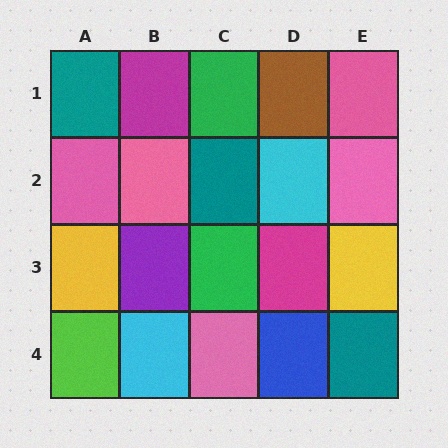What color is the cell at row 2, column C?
Teal.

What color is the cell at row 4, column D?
Blue.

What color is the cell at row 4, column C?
Pink.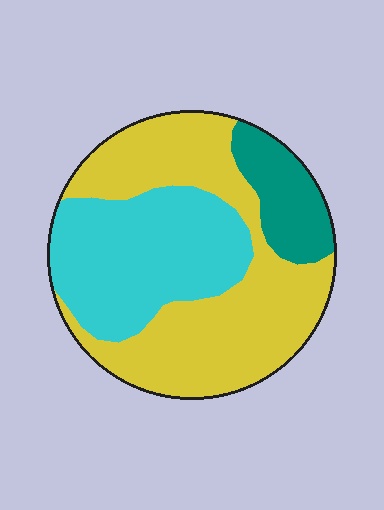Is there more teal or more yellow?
Yellow.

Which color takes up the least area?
Teal, at roughly 15%.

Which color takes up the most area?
Yellow, at roughly 50%.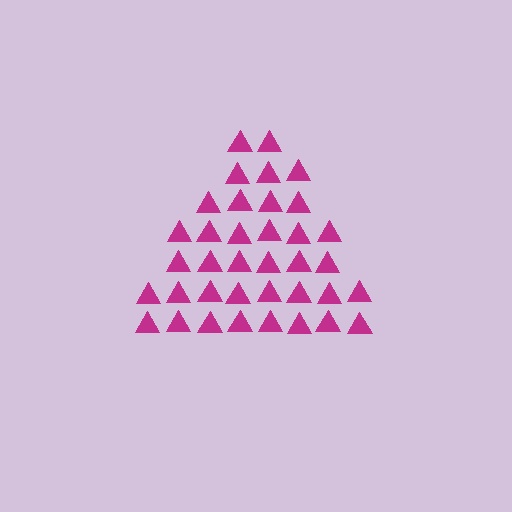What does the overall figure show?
The overall figure shows a triangle.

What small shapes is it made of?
It is made of small triangles.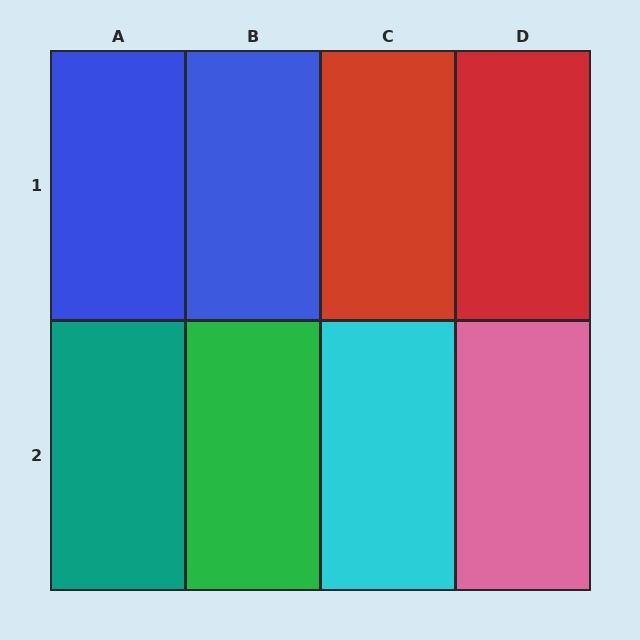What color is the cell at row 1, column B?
Blue.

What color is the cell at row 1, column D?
Red.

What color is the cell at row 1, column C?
Red.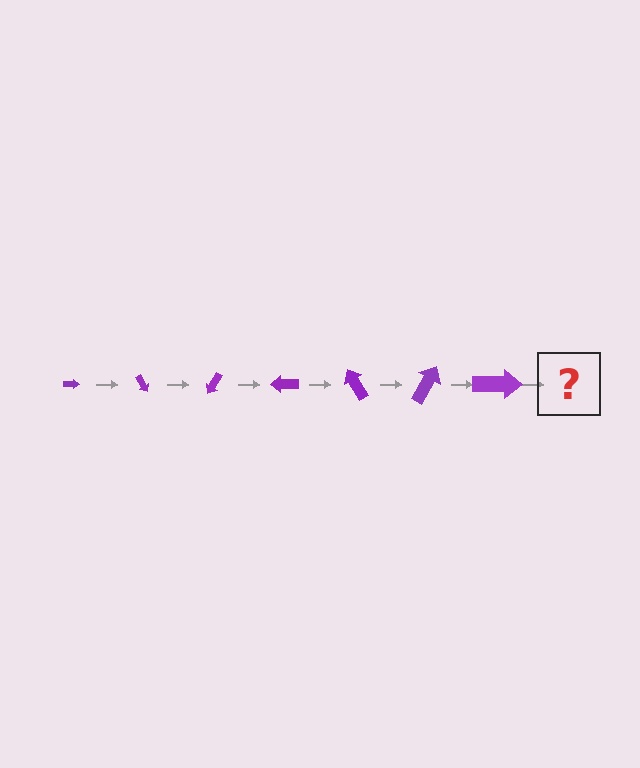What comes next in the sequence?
The next element should be an arrow, larger than the previous one and rotated 420 degrees from the start.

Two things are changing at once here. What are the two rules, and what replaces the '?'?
The two rules are that the arrow grows larger each step and it rotates 60 degrees each step. The '?' should be an arrow, larger than the previous one and rotated 420 degrees from the start.